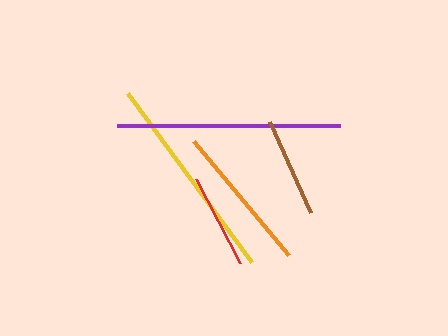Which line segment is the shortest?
The red line is the shortest at approximately 95 pixels.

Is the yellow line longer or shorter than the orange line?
The yellow line is longer than the orange line.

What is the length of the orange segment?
The orange segment is approximately 148 pixels long.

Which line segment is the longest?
The purple line is the longest at approximately 223 pixels.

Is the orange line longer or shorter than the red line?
The orange line is longer than the red line.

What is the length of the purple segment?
The purple segment is approximately 223 pixels long.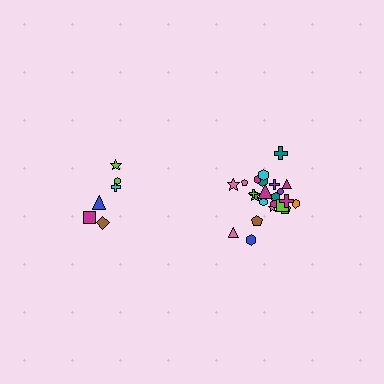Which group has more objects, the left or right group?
The right group.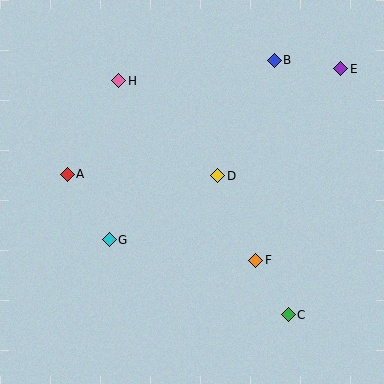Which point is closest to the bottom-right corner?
Point C is closest to the bottom-right corner.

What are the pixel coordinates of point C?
Point C is at (288, 315).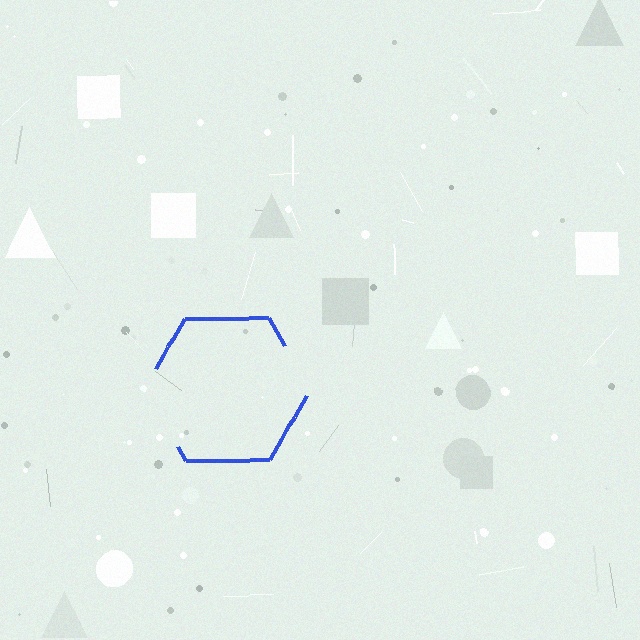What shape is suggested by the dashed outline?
The dashed outline suggests a hexagon.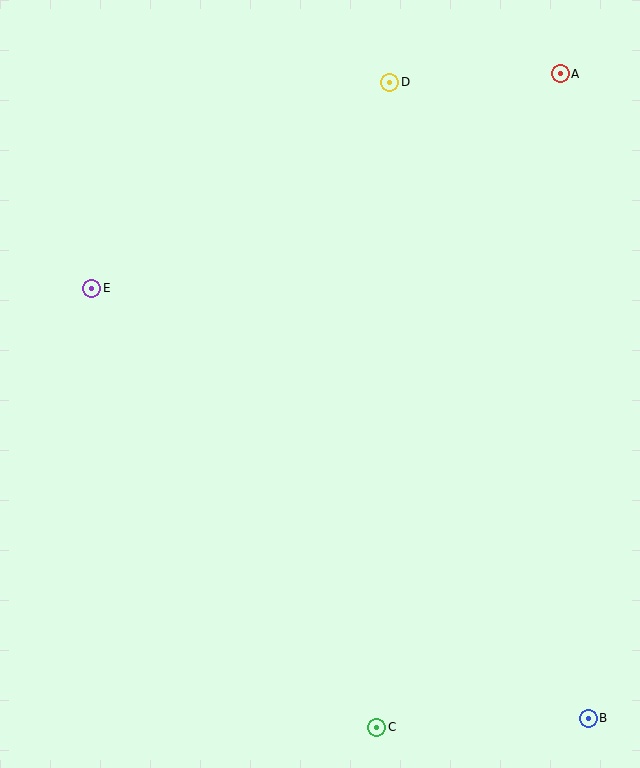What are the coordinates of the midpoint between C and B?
The midpoint between C and B is at (482, 723).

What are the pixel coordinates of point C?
Point C is at (377, 727).